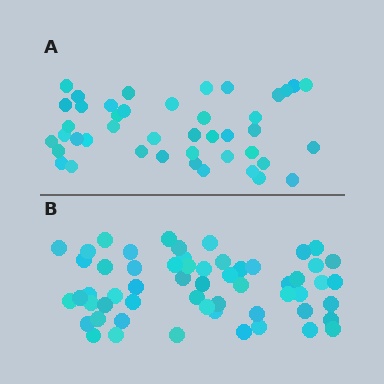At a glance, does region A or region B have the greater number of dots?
Region B (the bottom region) has more dots.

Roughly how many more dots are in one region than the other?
Region B has approximately 15 more dots than region A.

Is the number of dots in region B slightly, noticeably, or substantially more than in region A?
Region B has noticeably more, but not dramatically so. The ratio is roughly 1.3 to 1.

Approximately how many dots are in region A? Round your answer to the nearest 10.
About 40 dots. (The exact count is 43, which rounds to 40.)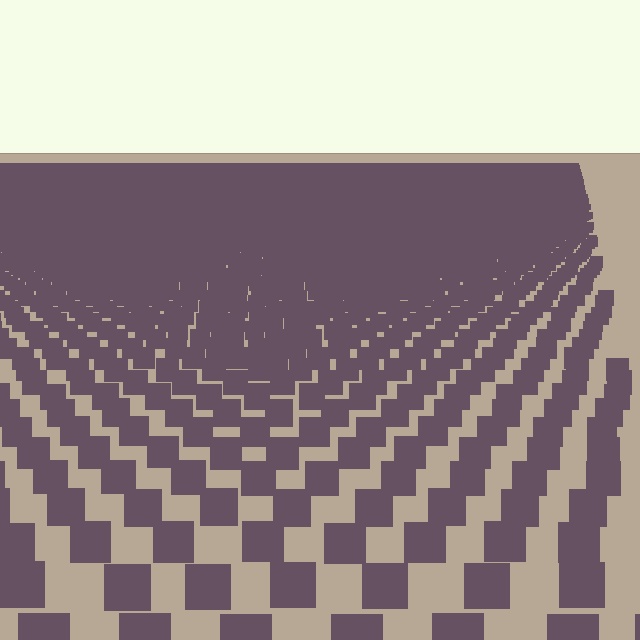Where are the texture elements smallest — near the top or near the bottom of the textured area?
Near the top.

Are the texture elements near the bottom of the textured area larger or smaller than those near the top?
Larger. Near the bottom, elements are closer to the viewer and appear at a bigger on-screen size.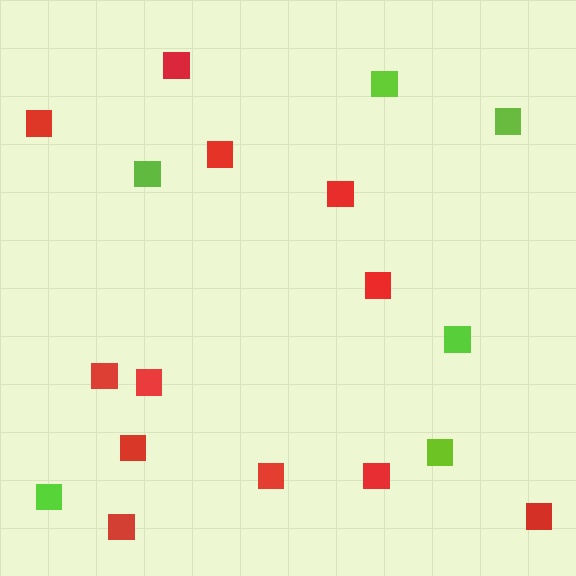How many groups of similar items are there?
There are 2 groups: one group of lime squares (6) and one group of red squares (12).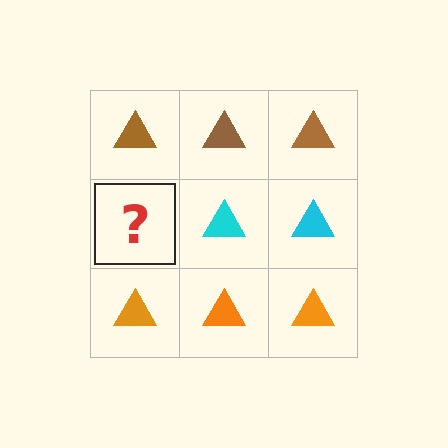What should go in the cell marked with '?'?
The missing cell should contain a cyan triangle.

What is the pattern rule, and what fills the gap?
The rule is that each row has a consistent color. The gap should be filled with a cyan triangle.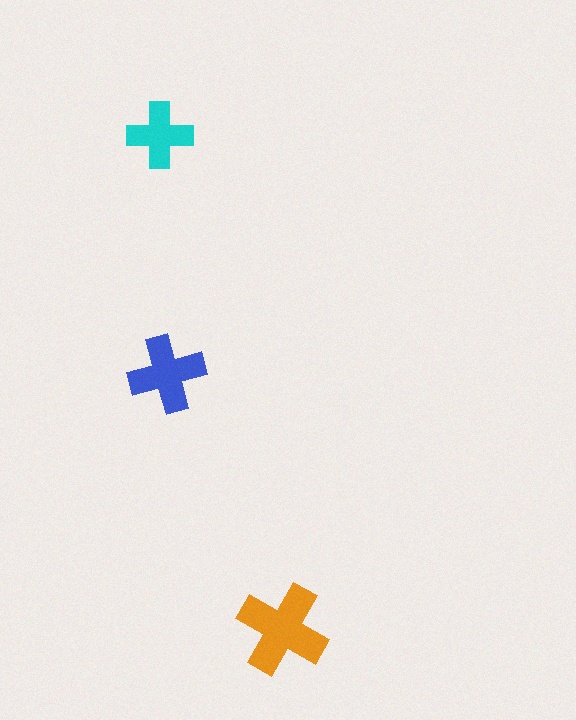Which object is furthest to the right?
The orange cross is rightmost.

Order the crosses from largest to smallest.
the orange one, the blue one, the cyan one.